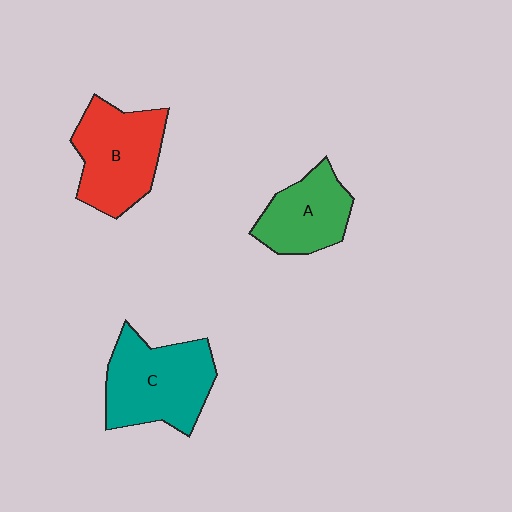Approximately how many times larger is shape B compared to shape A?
Approximately 1.3 times.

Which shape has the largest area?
Shape C (teal).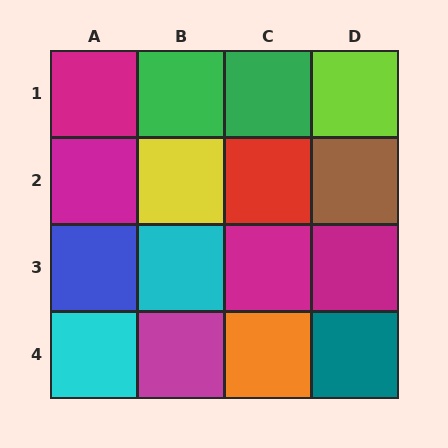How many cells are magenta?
5 cells are magenta.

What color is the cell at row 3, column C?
Magenta.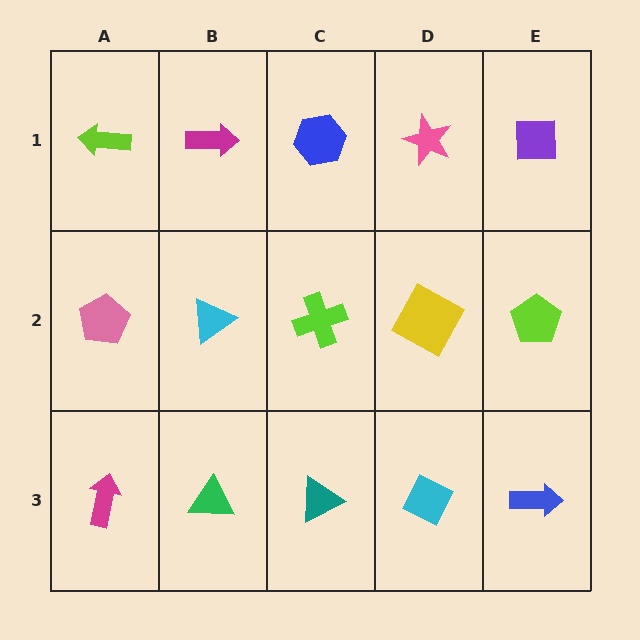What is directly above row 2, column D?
A pink star.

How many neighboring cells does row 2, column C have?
4.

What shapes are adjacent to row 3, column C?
A lime cross (row 2, column C), a green triangle (row 3, column B), a cyan diamond (row 3, column D).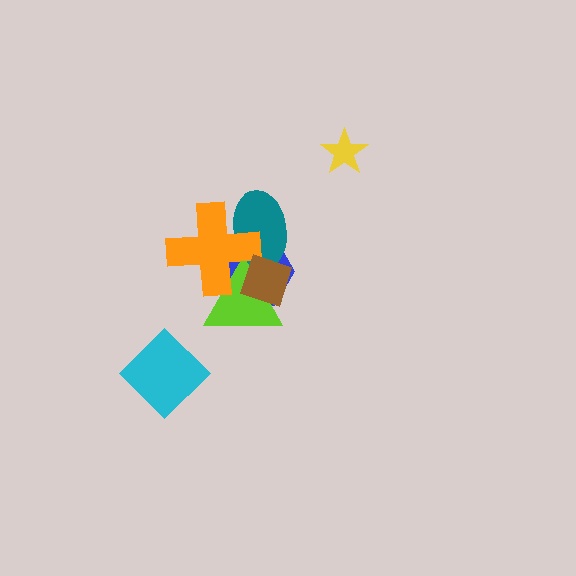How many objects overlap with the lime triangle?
4 objects overlap with the lime triangle.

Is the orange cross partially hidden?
Yes, it is partially covered by another shape.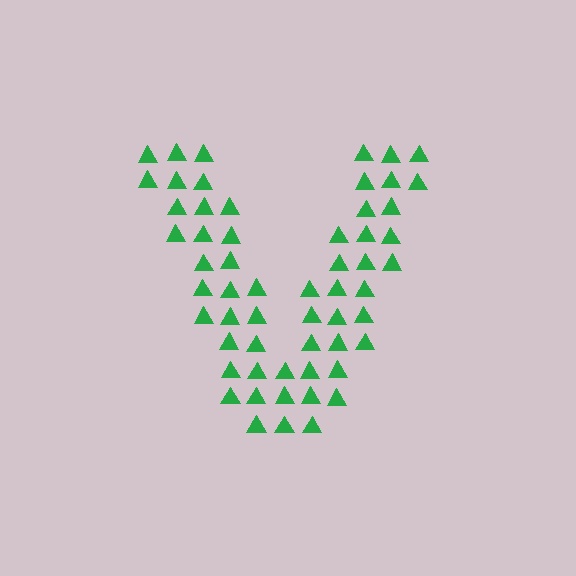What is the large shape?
The large shape is the letter V.